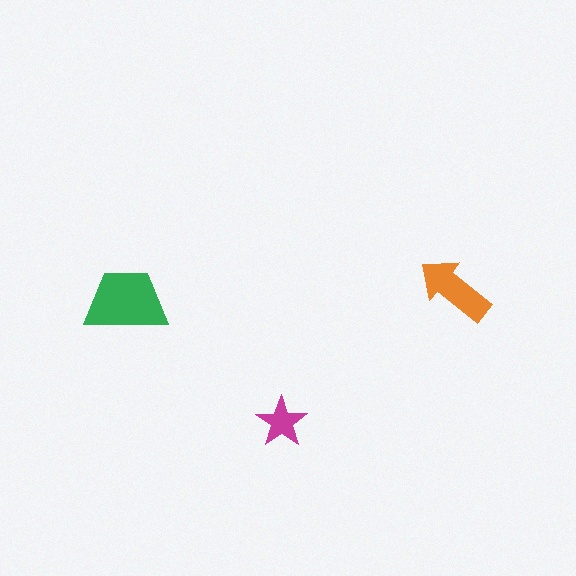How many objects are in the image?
There are 3 objects in the image.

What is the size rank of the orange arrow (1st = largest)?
2nd.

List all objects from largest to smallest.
The green trapezoid, the orange arrow, the magenta star.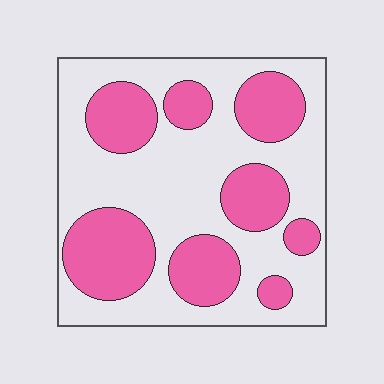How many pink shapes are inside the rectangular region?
8.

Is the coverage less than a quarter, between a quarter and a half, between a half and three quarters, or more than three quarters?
Between a quarter and a half.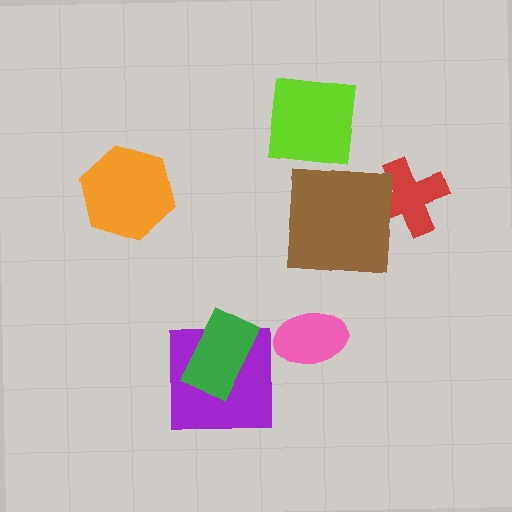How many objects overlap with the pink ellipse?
0 objects overlap with the pink ellipse.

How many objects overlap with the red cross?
1 object overlaps with the red cross.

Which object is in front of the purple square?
The green rectangle is in front of the purple square.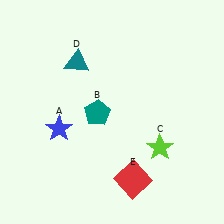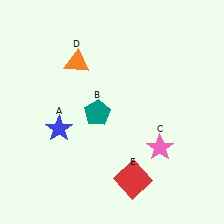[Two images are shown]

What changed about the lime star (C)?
In Image 1, C is lime. In Image 2, it changed to pink.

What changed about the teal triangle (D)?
In Image 1, D is teal. In Image 2, it changed to orange.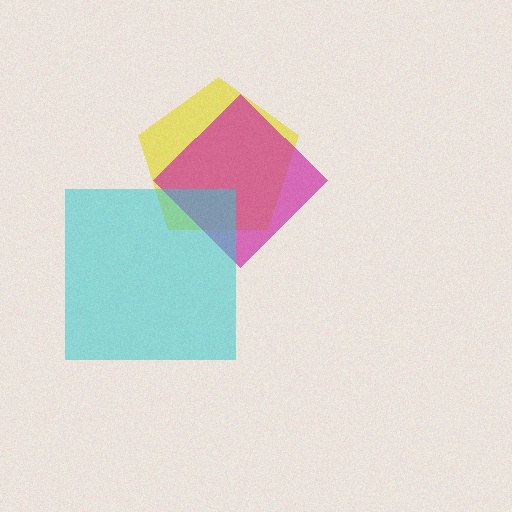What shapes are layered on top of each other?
The layered shapes are: a yellow pentagon, a magenta diamond, a cyan square.